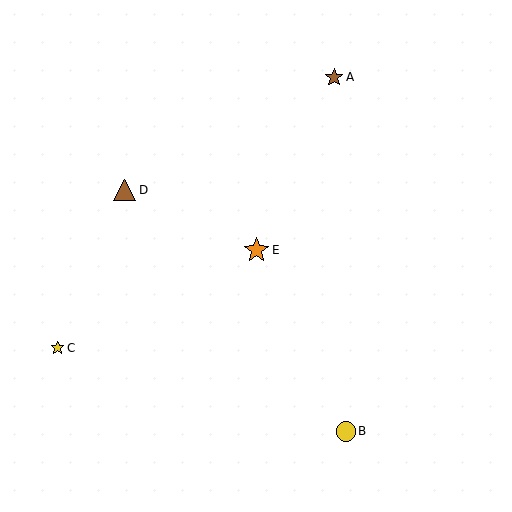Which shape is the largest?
The orange star (labeled E) is the largest.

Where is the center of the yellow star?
The center of the yellow star is at (57, 348).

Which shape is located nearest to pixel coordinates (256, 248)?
The orange star (labeled E) at (257, 250) is nearest to that location.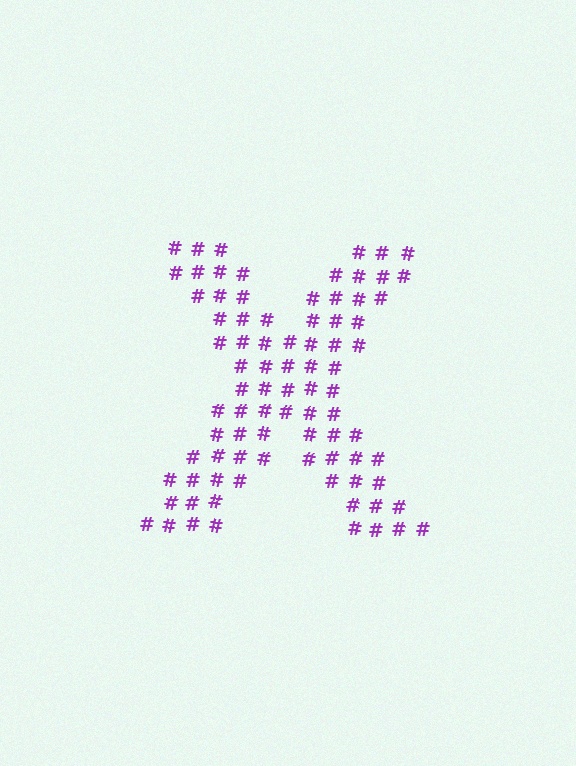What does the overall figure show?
The overall figure shows the letter X.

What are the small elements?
The small elements are hash symbols.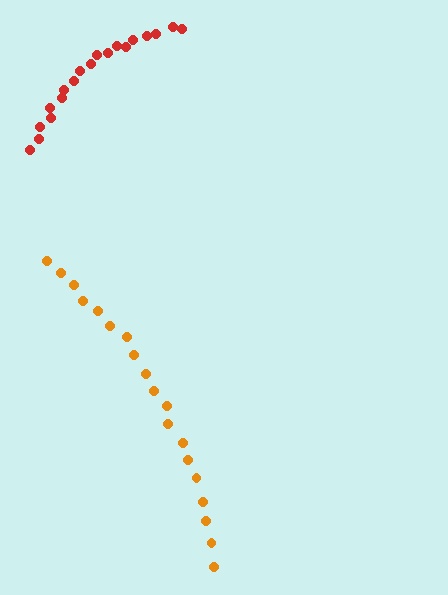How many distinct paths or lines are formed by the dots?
There are 2 distinct paths.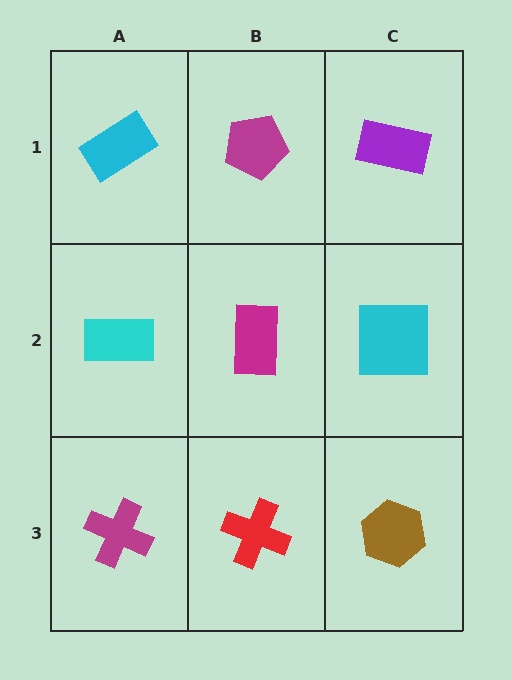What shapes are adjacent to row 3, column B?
A magenta rectangle (row 2, column B), a magenta cross (row 3, column A), a brown hexagon (row 3, column C).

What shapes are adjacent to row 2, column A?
A cyan rectangle (row 1, column A), a magenta cross (row 3, column A), a magenta rectangle (row 2, column B).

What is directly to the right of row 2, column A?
A magenta rectangle.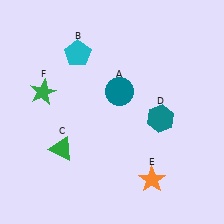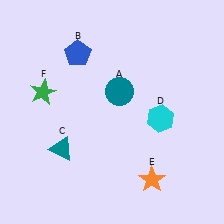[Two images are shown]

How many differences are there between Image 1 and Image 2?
There are 3 differences between the two images.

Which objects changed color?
B changed from cyan to blue. C changed from green to teal. D changed from teal to cyan.